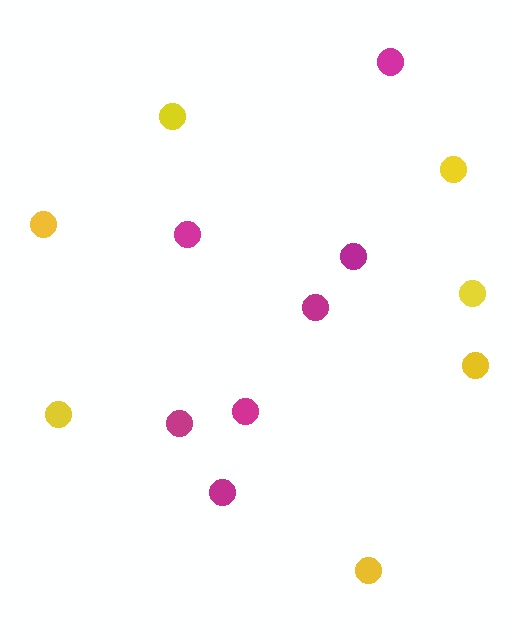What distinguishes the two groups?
There are 2 groups: one group of magenta circles (7) and one group of yellow circles (7).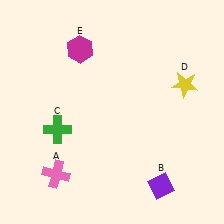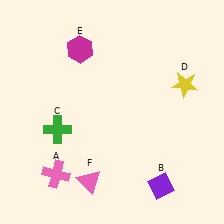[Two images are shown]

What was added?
A pink triangle (F) was added in Image 2.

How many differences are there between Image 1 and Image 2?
There is 1 difference between the two images.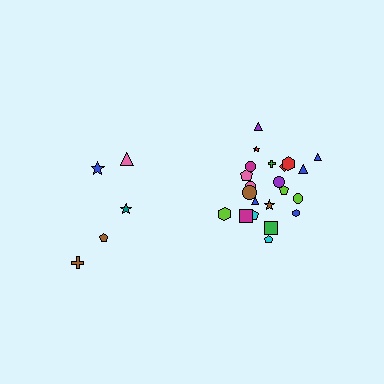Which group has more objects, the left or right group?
The right group.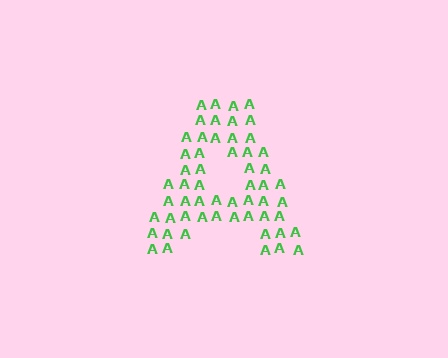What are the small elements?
The small elements are letter A's.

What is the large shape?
The large shape is the letter A.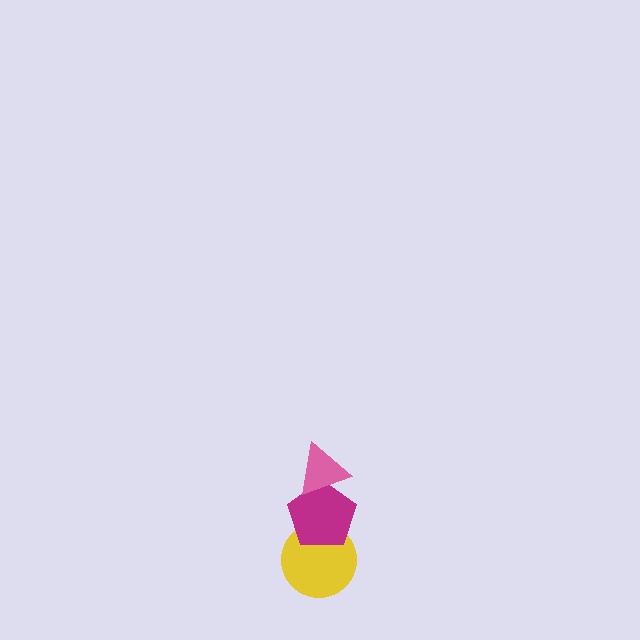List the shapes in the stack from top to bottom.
From top to bottom: the pink triangle, the magenta pentagon, the yellow circle.